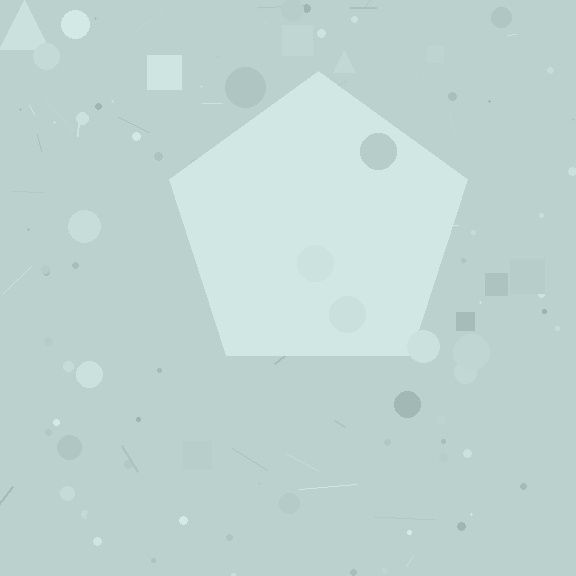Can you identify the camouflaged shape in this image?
The camouflaged shape is a pentagon.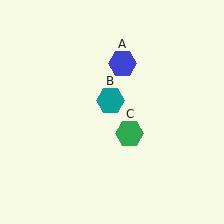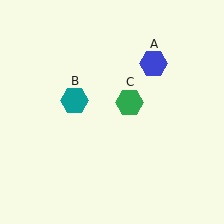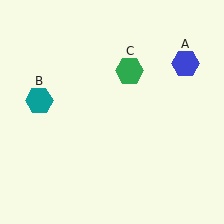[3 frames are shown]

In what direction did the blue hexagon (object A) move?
The blue hexagon (object A) moved right.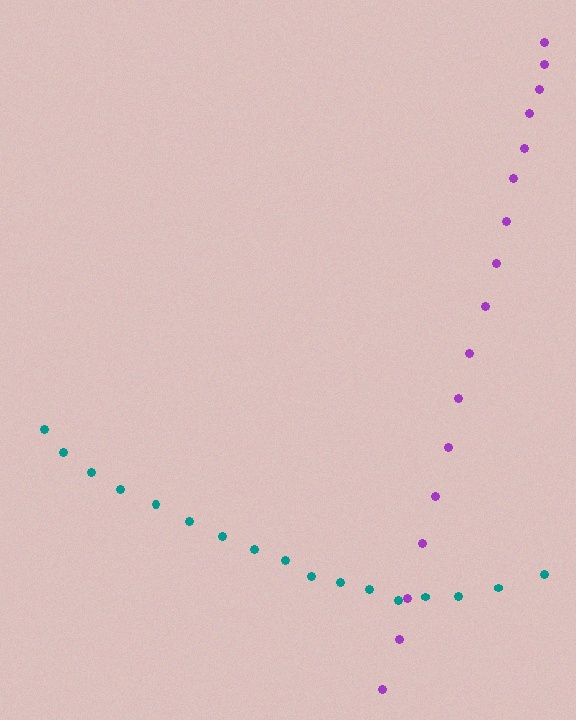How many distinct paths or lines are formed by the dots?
There are 2 distinct paths.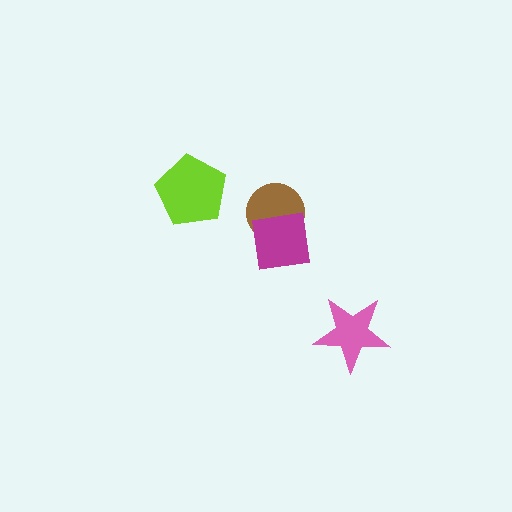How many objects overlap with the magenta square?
1 object overlaps with the magenta square.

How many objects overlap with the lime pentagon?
0 objects overlap with the lime pentagon.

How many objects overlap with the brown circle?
1 object overlaps with the brown circle.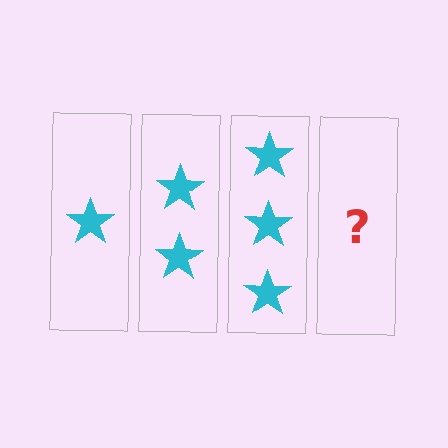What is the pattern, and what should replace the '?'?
The pattern is that each step adds one more star. The '?' should be 4 stars.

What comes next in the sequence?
The next element should be 4 stars.